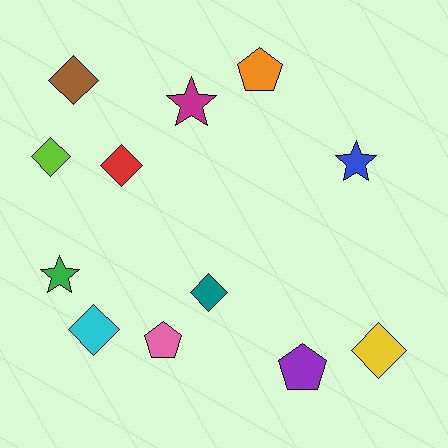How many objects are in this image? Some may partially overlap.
There are 12 objects.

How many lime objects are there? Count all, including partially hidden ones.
There is 1 lime object.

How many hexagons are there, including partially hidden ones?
There are no hexagons.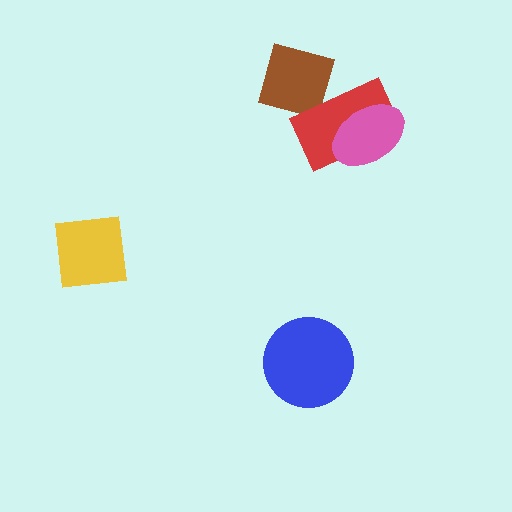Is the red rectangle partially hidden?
Yes, it is partially covered by another shape.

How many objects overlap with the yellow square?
0 objects overlap with the yellow square.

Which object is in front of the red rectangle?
The pink ellipse is in front of the red rectangle.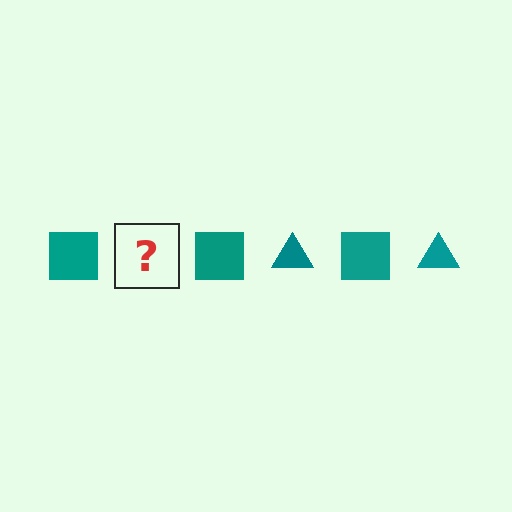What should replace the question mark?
The question mark should be replaced with a teal triangle.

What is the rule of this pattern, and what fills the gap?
The rule is that the pattern cycles through square, triangle shapes in teal. The gap should be filled with a teal triangle.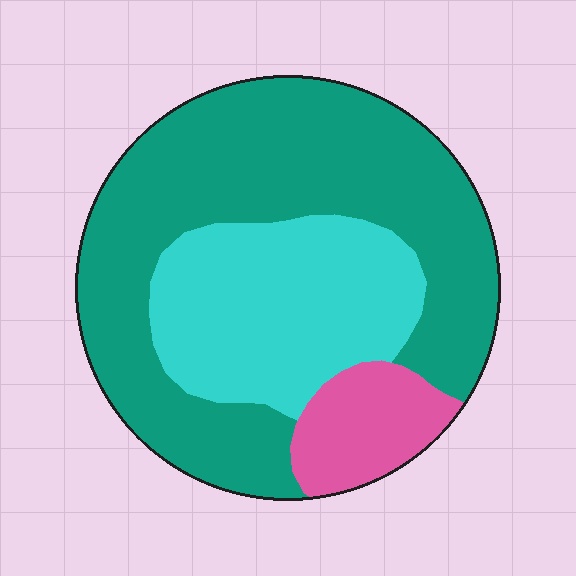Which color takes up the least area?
Pink, at roughly 10%.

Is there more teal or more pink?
Teal.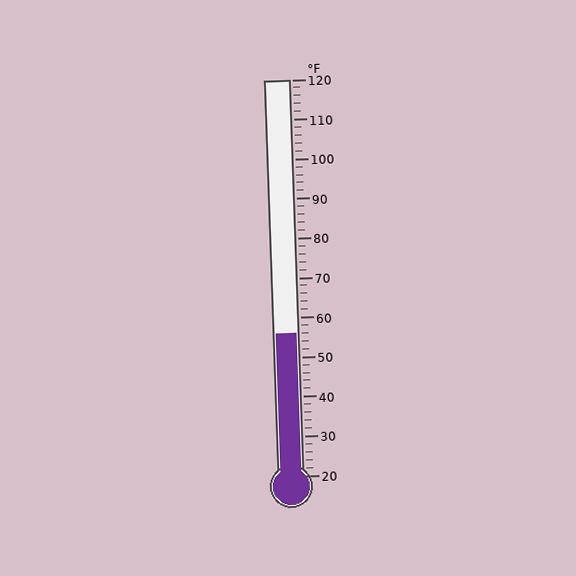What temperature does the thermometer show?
The thermometer shows approximately 56°F.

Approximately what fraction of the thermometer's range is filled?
The thermometer is filled to approximately 35% of its range.